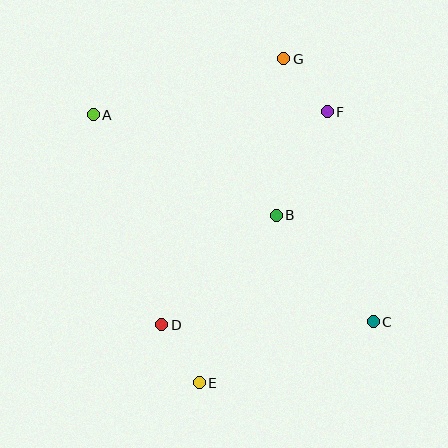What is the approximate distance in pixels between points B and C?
The distance between B and C is approximately 144 pixels.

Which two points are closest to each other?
Points F and G are closest to each other.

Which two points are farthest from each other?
Points A and C are farthest from each other.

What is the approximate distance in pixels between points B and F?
The distance between B and F is approximately 115 pixels.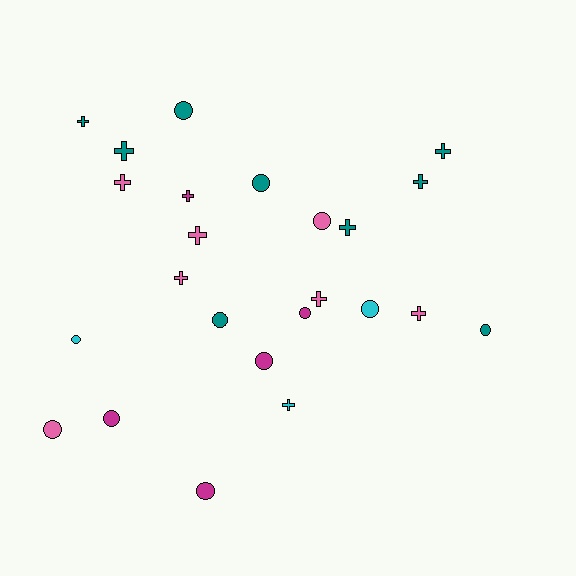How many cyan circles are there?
There are 2 cyan circles.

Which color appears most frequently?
Teal, with 9 objects.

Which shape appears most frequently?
Cross, with 12 objects.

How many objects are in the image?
There are 24 objects.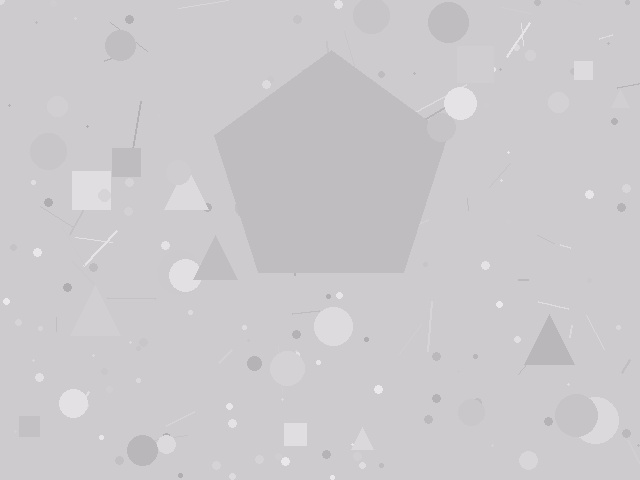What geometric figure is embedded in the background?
A pentagon is embedded in the background.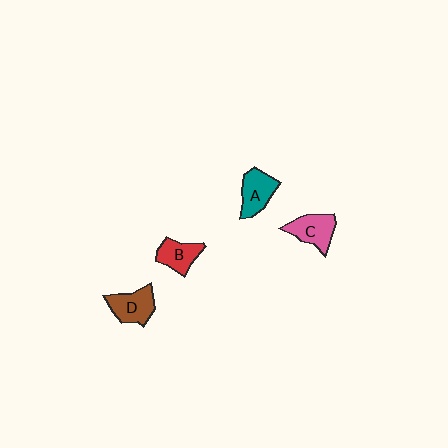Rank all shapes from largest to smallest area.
From largest to smallest: D (brown), A (teal), C (pink), B (red).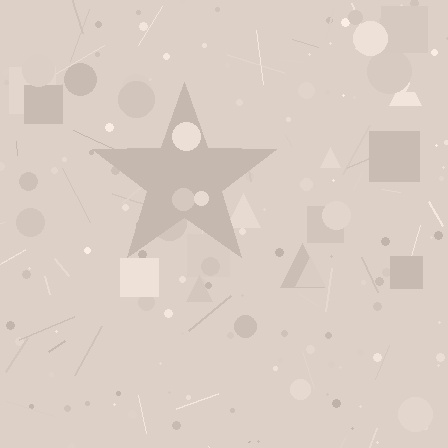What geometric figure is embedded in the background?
A star is embedded in the background.